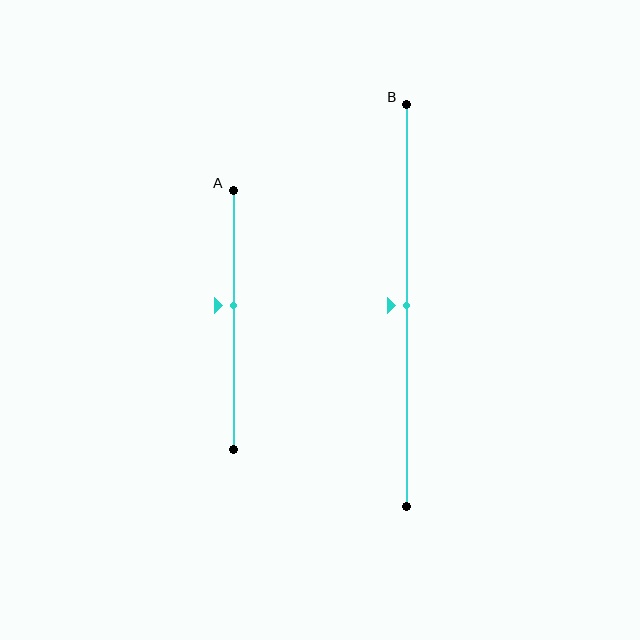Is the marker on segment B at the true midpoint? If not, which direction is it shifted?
Yes, the marker on segment B is at the true midpoint.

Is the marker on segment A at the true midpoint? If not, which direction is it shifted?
No, the marker on segment A is shifted upward by about 6% of the segment length.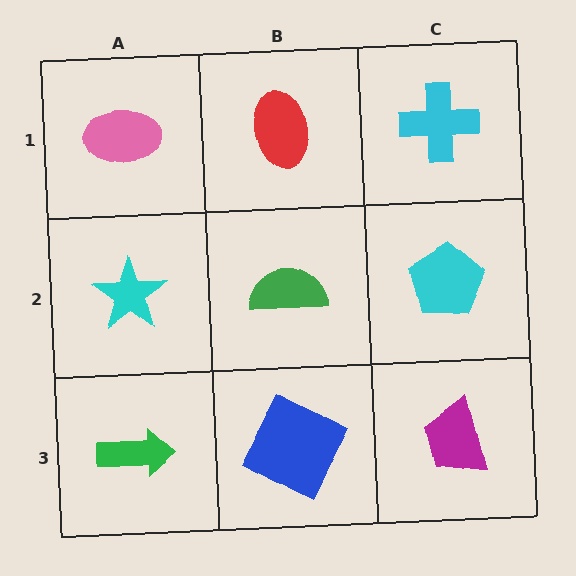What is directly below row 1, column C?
A cyan pentagon.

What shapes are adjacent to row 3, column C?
A cyan pentagon (row 2, column C), a blue square (row 3, column B).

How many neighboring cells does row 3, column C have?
2.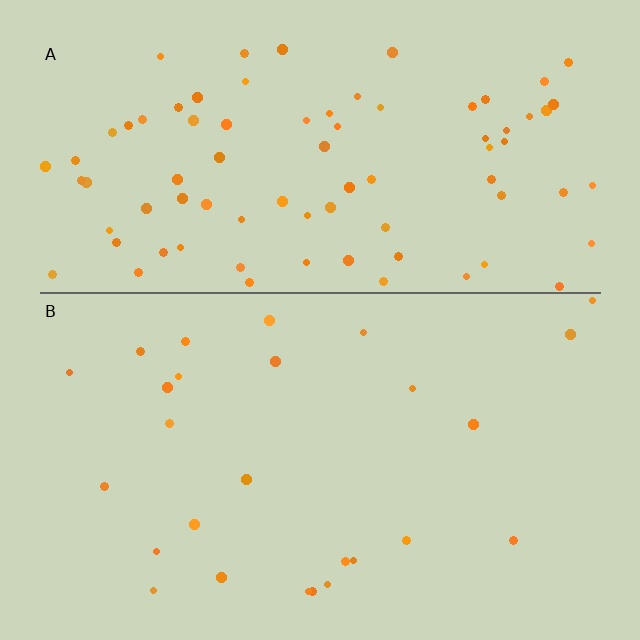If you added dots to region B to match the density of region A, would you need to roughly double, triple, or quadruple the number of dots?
Approximately triple.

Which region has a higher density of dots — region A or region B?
A (the top).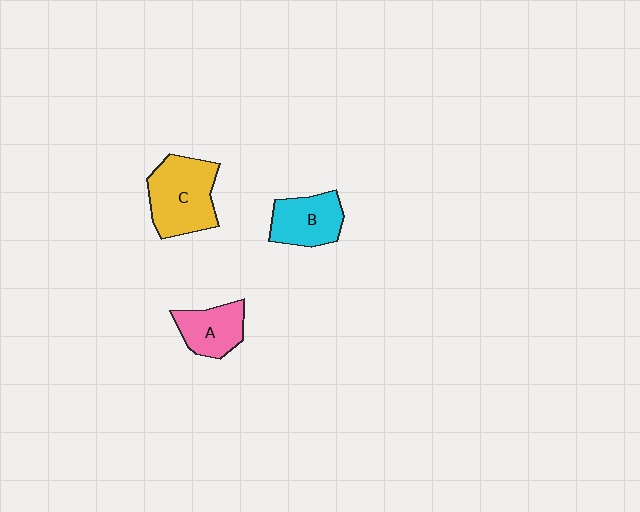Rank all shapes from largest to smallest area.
From largest to smallest: C (yellow), B (cyan), A (pink).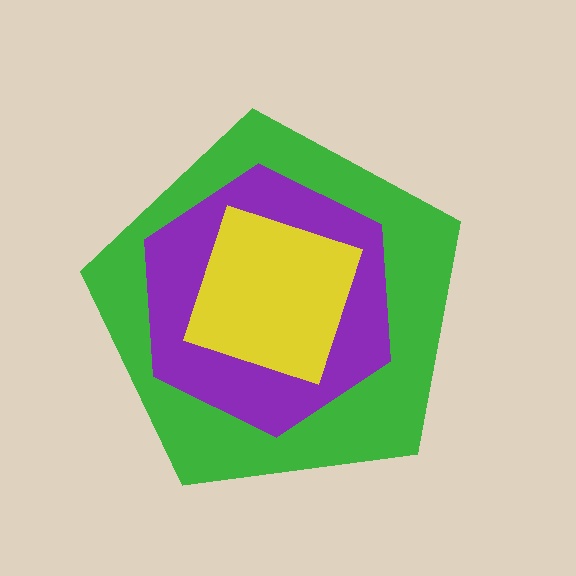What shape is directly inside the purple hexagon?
The yellow diamond.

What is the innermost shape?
The yellow diamond.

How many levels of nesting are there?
3.